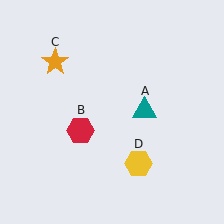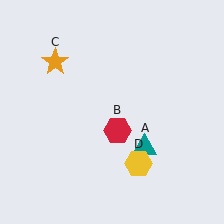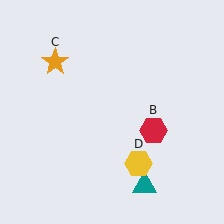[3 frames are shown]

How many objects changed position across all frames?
2 objects changed position: teal triangle (object A), red hexagon (object B).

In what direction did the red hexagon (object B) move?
The red hexagon (object B) moved right.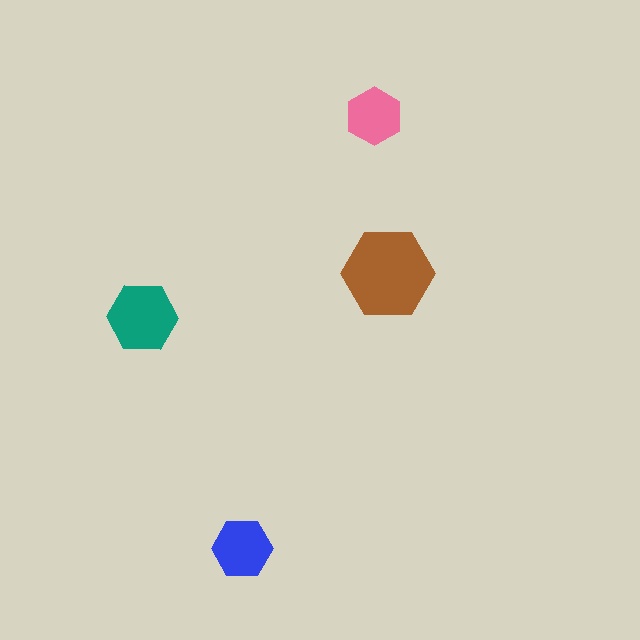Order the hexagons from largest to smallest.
the brown one, the teal one, the blue one, the pink one.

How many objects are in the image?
There are 4 objects in the image.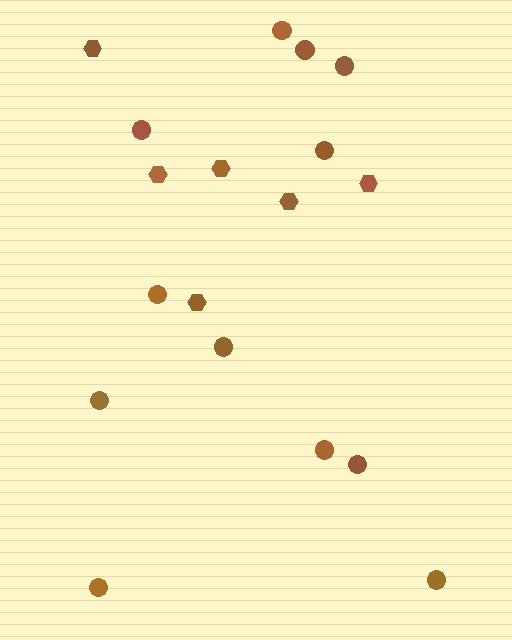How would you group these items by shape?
There are 2 groups: one group of hexagons (6) and one group of circles (12).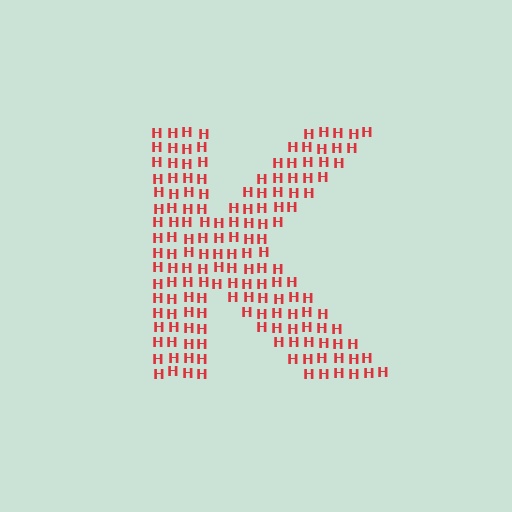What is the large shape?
The large shape is the letter K.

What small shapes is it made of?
It is made of small letter H's.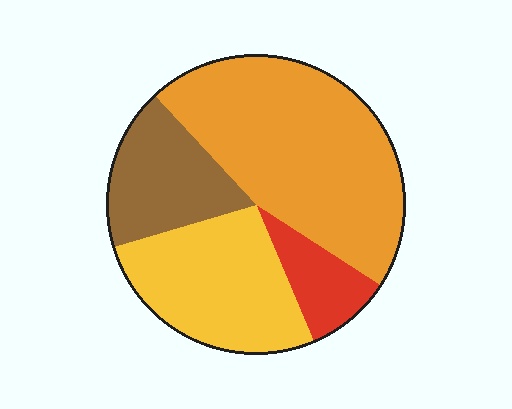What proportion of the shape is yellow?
Yellow takes up between a sixth and a third of the shape.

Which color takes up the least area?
Red, at roughly 10%.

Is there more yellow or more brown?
Yellow.